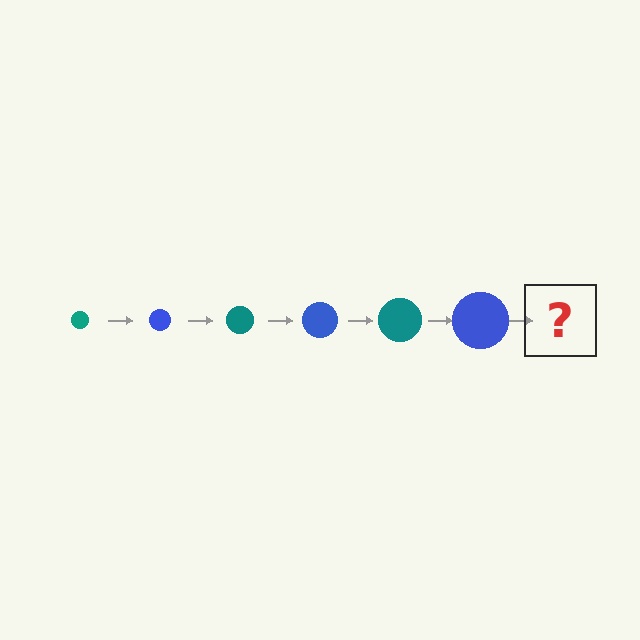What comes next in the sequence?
The next element should be a teal circle, larger than the previous one.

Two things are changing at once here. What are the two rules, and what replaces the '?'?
The two rules are that the circle grows larger each step and the color cycles through teal and blue. The '?' should be a teal circle, larger than the previous one.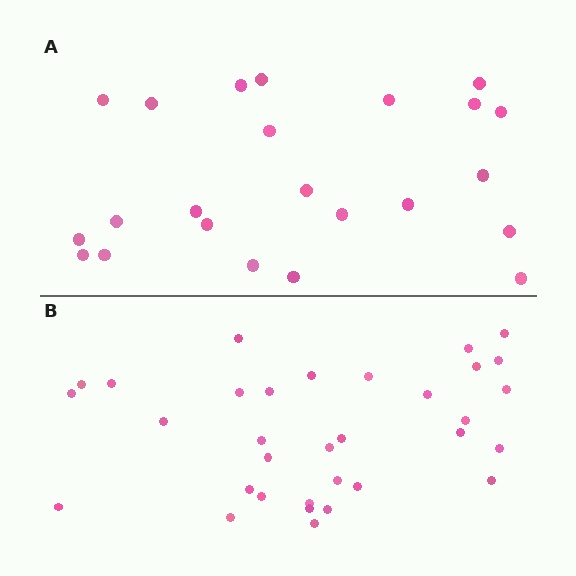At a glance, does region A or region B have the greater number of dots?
Region B (the bottom region) has more dots.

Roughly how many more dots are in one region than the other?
Region B has roughly 10 or so more dots than region A.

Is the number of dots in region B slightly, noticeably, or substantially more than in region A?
Region B has noticeably more, but not dramatically so. The ratio is roughly 1.4 to 1.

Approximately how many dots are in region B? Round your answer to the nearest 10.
About 30 dots. (The exact count is 33, which rounds to 30.)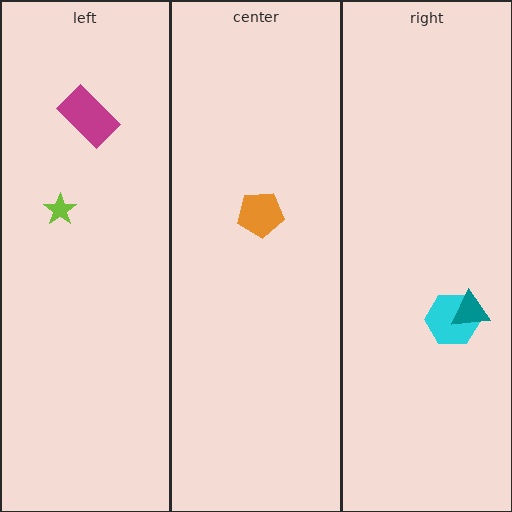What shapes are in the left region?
The lime star, the magenta rectangle.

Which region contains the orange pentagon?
The center region.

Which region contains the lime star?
The left region.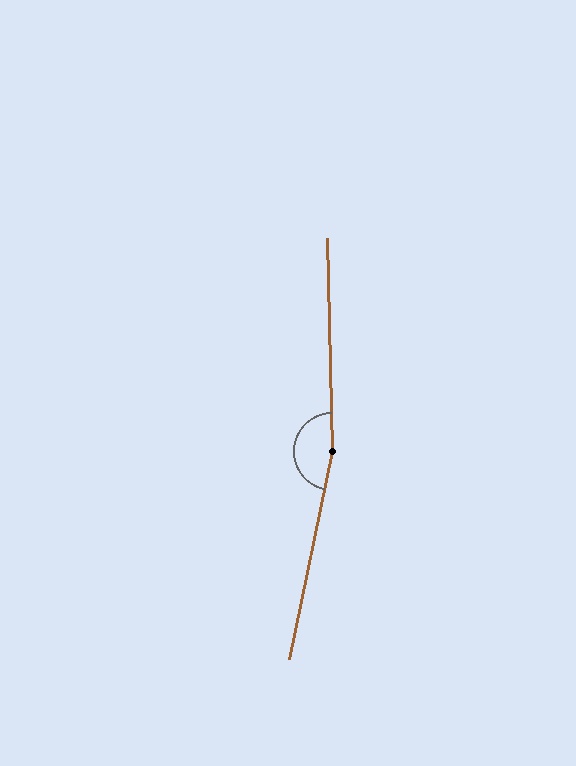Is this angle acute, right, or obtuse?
It is obtuse.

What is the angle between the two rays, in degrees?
Approximately 167 degrees.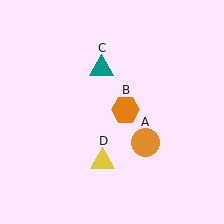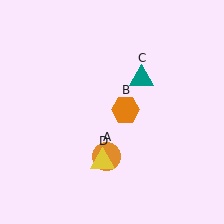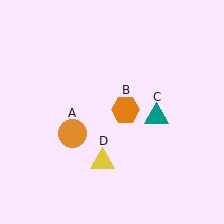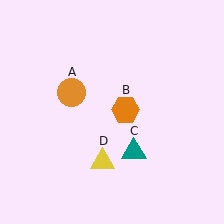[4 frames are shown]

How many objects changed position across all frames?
2 objects changed position: orange circle (object A), teal triangle (object C).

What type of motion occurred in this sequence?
The orange circle (object A), teal triangle (object C) rotated clockwise around the center of the scene.